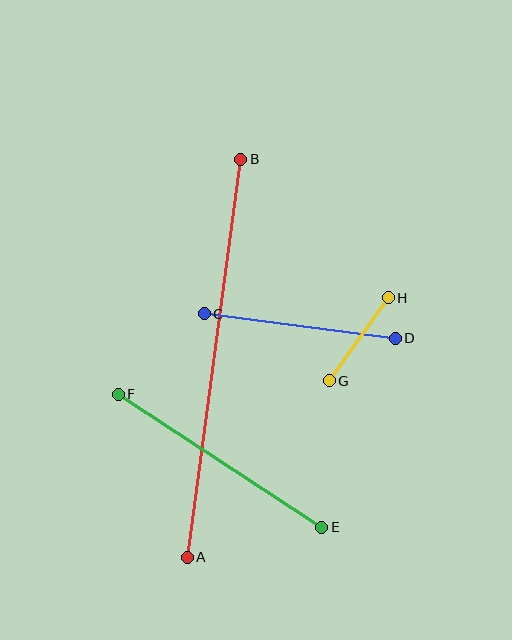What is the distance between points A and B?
The distance is approximately 402 pixels.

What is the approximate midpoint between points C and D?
The midpoint is at approximately (300, 326) pixels.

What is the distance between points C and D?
The distance is approximately 193 pixels.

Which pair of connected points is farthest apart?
Points A and B are farthest apart.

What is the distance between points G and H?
The distance is approximately 102 pixels.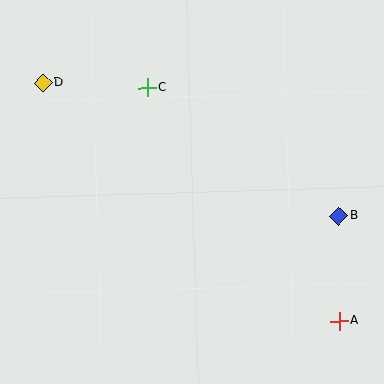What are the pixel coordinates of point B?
Point B is at (338, 216).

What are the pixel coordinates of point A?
Point A is at (339, 321).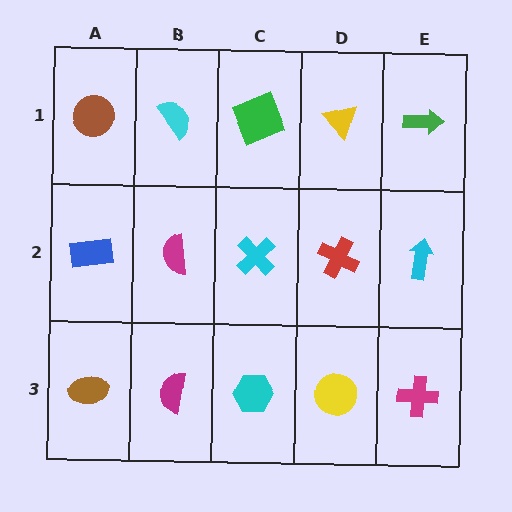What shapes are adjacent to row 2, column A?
A brown circle (row 1, column A), a brown ellipse (row 3, column A), a magenta semicircle (row 2, column B).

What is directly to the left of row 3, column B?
A brown ellipse.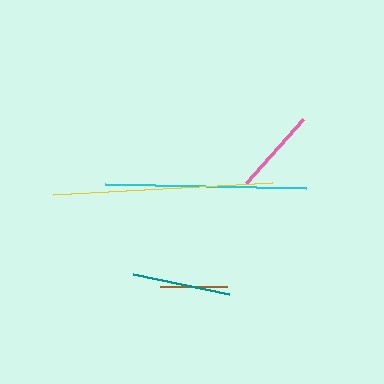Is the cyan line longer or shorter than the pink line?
The cyan line is longer than the pink line.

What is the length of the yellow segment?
The yellow segment is approximately 220 pixels long.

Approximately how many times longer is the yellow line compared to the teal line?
The yellow line is approximately 2.2 times the length of the teal line.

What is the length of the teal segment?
The teal segment is approximately 98 pixels long.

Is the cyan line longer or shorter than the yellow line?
The yellow line is longer than the cyan line.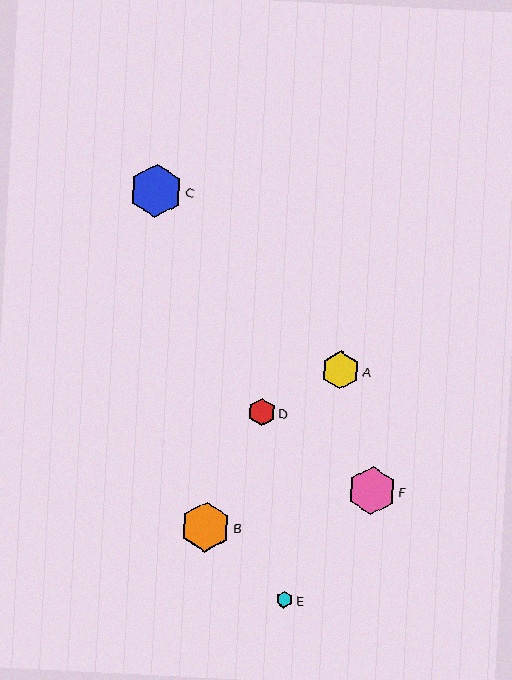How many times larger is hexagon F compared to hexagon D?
Hexagon F is approximately 1.8 times the size of hexagon D.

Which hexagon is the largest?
Hexagon C is the largest with a size of approximately 53 pixels.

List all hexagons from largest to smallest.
From largest to smallest: C, B, F, A, D, E.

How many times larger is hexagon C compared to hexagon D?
Hexagon C is approximately 1.9 times the size of hexagon D.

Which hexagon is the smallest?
Hexagon E is the smallest with a size of approximately 17 pixels.